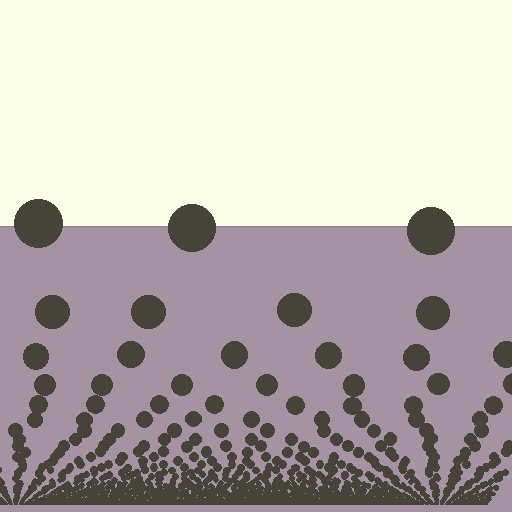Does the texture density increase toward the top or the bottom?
Density increases toward the bottom.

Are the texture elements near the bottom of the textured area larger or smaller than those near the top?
Smaller. The gradient is inverted — elements near the bottom are smaller and denser.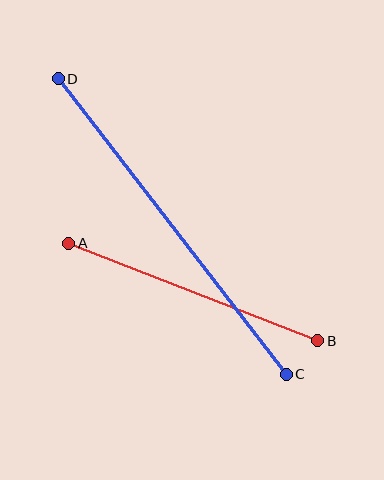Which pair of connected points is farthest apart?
Points C and D are farthest apart.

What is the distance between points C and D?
The distance is approximately 374 pixels.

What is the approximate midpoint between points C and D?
The midpoint is at approximately (172, 226) pixels.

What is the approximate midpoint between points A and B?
The midpoint is at approximately (193, 292) pixels.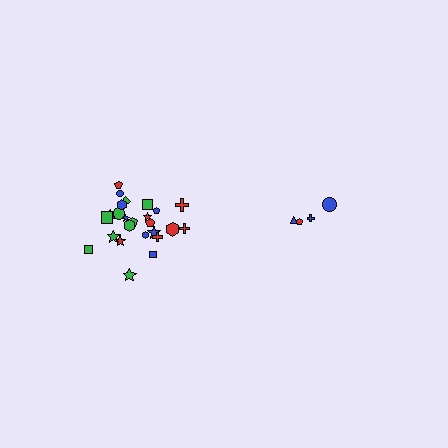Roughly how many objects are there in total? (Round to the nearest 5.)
Roughly 30 objects in total.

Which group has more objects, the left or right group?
The left group.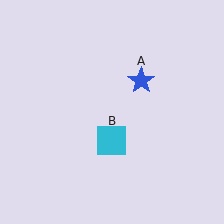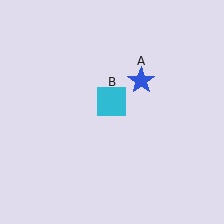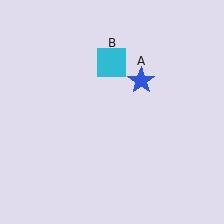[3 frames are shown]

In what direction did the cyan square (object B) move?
The cyan square (object B) moved up.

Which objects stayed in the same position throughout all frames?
Blue star (object A) remained stationary.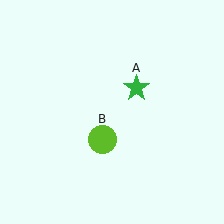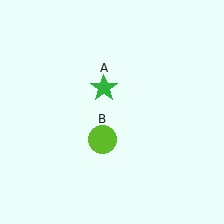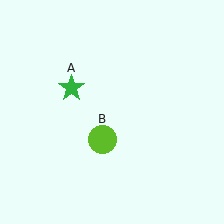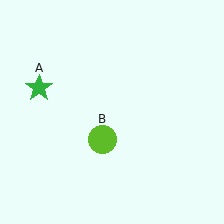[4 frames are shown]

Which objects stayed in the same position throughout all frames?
Lime circle (object B) remained stationary.